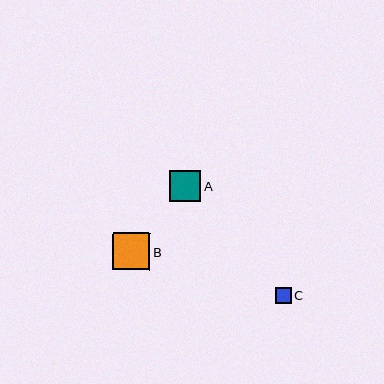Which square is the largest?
Square B is the largest with a size of approximately 37 pixels.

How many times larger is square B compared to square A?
Square B is approximately 1.2 times the size of square A.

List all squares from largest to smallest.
From largest to smallest: B, A, C.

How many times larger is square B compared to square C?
Square B is approximately 2.3 times the size of square C.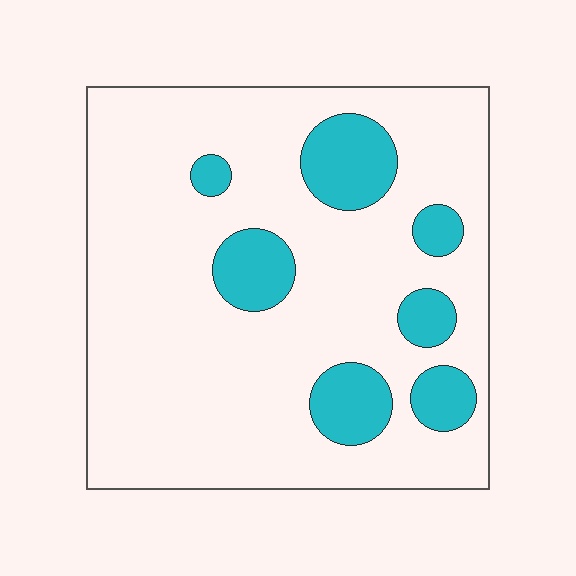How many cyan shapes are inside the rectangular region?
7.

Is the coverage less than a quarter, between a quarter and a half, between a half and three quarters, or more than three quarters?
Less than a quarter.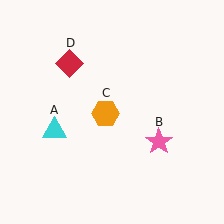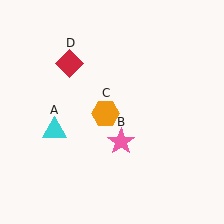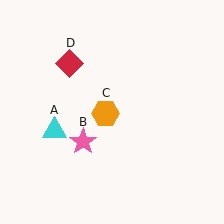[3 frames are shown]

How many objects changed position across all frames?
1 object changed position: pink star (object B).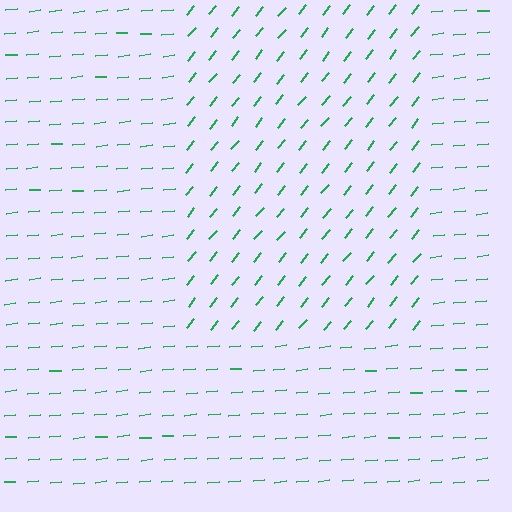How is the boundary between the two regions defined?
The boundary is defined purely by a change in line orientation (approximately 45 degrees difference). All lines are the same color and thickness.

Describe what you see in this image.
The image is filled with small green line segments. A rectangle region in the image has lines oriented differently from the surrounding lines, creating a visible texture boundary.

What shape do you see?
I see a rectangle.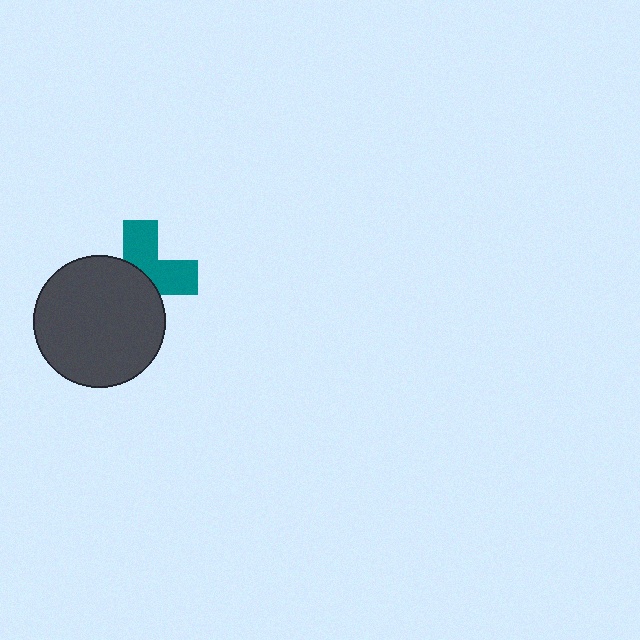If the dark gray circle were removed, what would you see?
You would see the complete teal cross.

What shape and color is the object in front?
The object in front is a dark gray circle.